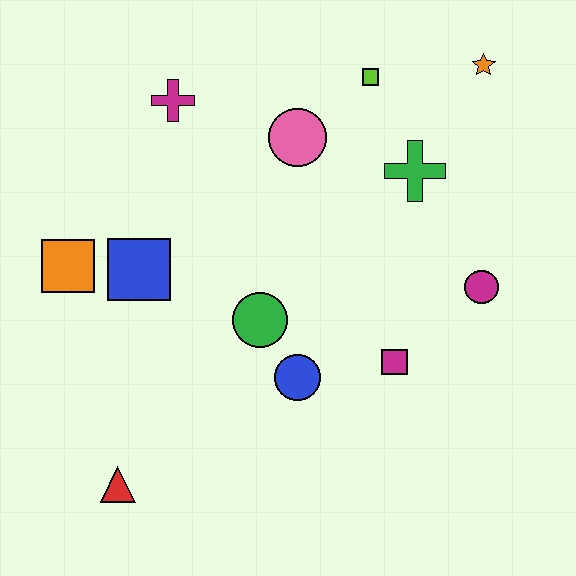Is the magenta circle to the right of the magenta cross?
Yes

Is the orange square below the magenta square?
No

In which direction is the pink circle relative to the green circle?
The pink circle is above the green circle.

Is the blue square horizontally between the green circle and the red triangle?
Yes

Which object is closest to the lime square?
The pink circle is closest to the lime square.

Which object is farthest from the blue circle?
The orange star is farthest from the blue circle.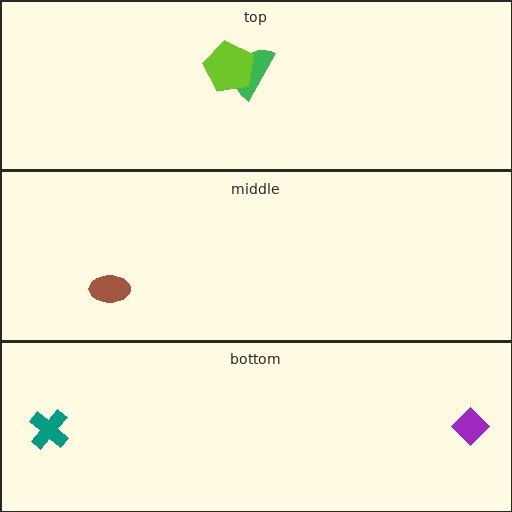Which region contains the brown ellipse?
The middle region.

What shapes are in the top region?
The green semicircle, the lime pentagon.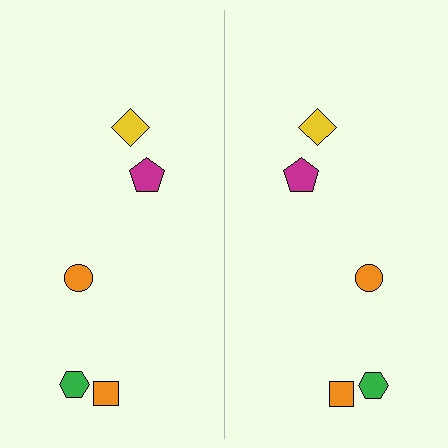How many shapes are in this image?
There are 10 shapes in this image.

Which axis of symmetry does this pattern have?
The pattern has a vertical axis of symmetry running through the center of the image.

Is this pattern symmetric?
Yes, this pattern has bilateral (reflection) symmetry.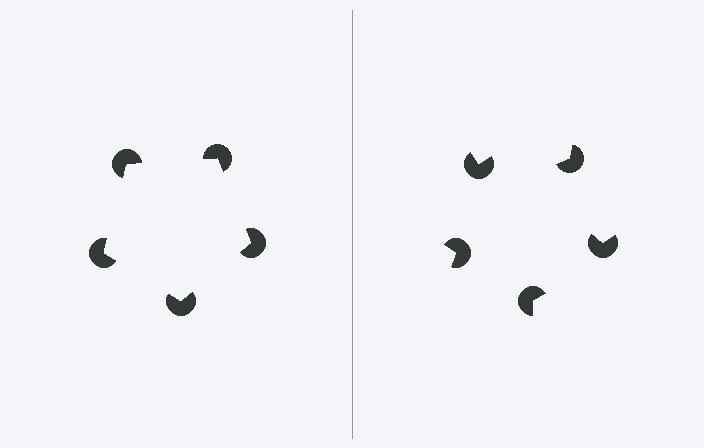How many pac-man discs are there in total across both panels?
10 — 5 on each side.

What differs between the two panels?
The pac-man discs are positioned identically on both sides; only the wedge orientations differ. On the left they align to a pentagon; on the right they are misaligned.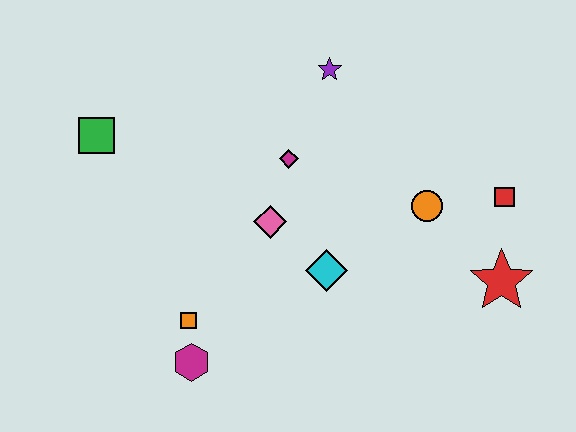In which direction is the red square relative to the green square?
The red square is to the right of the green square.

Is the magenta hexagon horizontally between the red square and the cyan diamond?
No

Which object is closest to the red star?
The red square is closest to the red star.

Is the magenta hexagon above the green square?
No